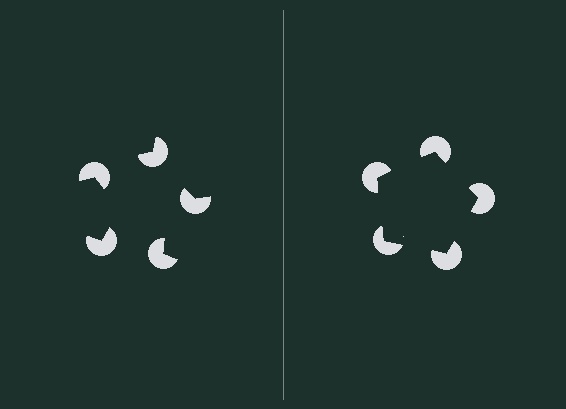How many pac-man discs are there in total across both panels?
10 — 5 on each side.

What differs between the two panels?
The pac-man discs are positioned identically on both sides; only the wedge orientations differ. On the right they align to a pentagon; on the left they are misaligned.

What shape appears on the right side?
An illusory pentagon.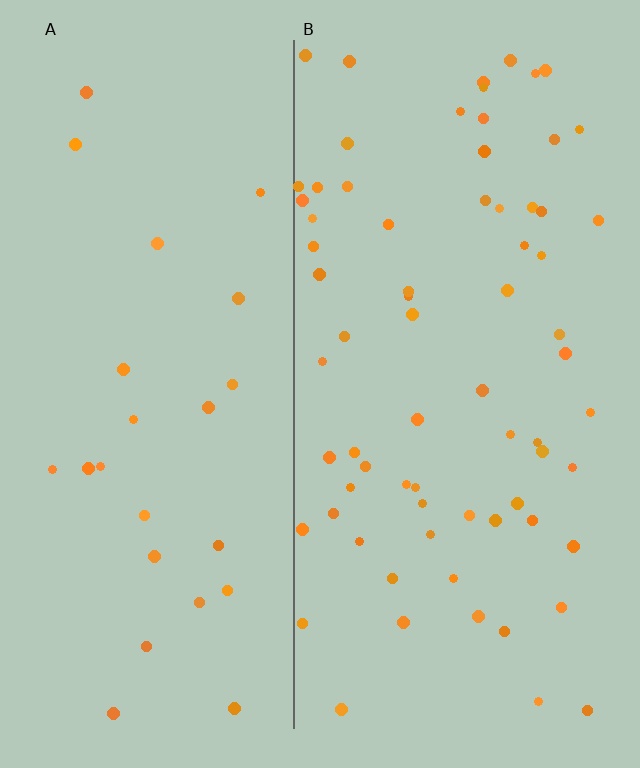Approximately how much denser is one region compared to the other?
Approximately 2.8× — region B over region A.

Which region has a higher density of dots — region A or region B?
B (the right).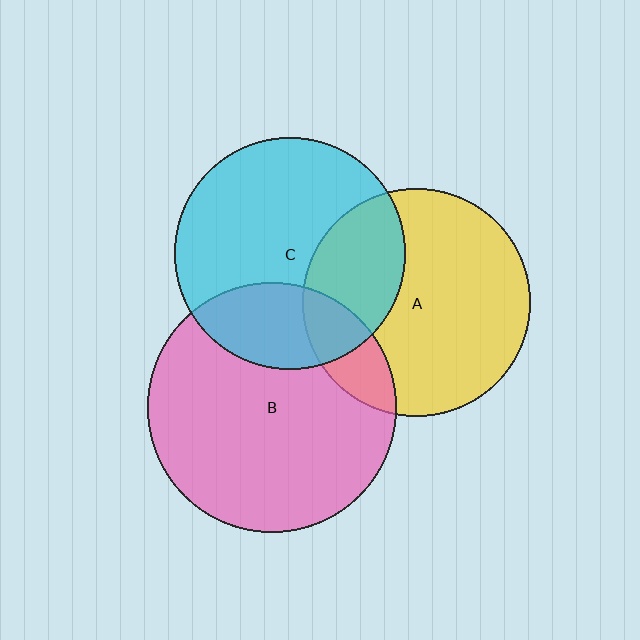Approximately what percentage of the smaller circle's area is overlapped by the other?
Approximately 30%.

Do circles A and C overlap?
Yes.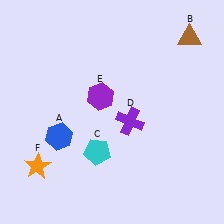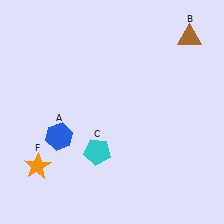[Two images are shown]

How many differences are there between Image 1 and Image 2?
There are 2 differences between the two images.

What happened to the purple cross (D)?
The purple cross (D) was removed in Image 2. It was in the bottom-right area of Image 1.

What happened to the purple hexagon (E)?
The purple hexagon (E) was removed in Image 2. It was in the top-left area of Image 1.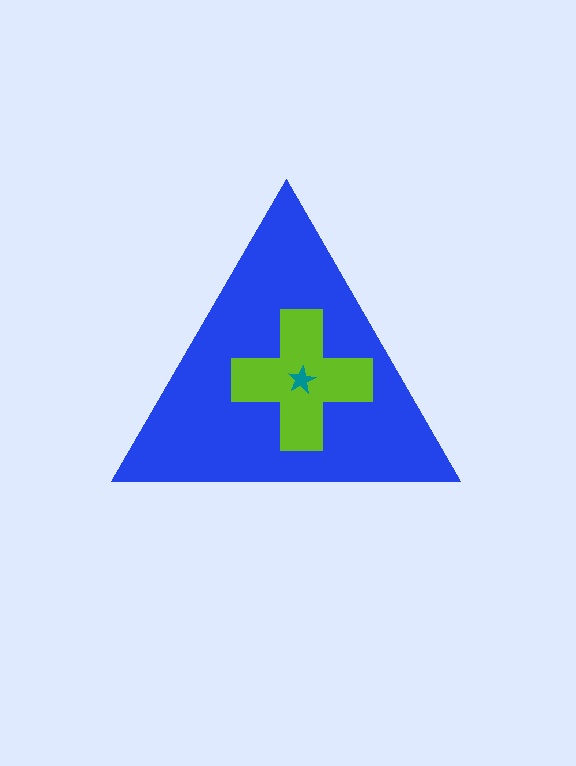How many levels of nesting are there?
3.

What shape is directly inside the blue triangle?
The lime cross.